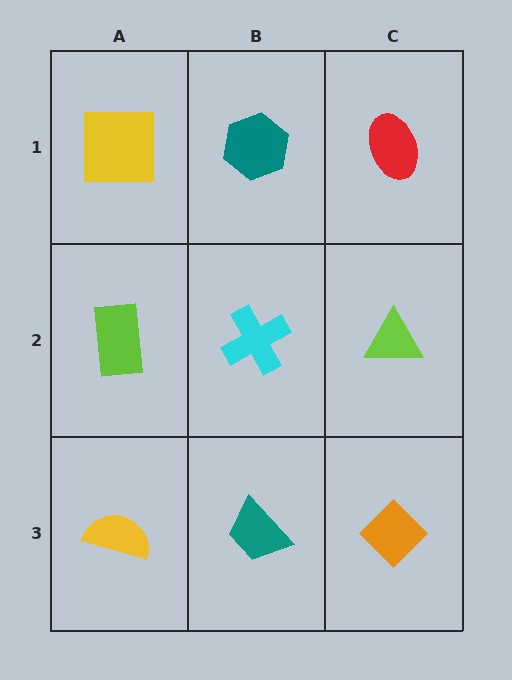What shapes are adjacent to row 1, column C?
A lime triangle (row 2, column C), a teal hexagon (row 1, column B).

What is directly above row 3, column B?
A cyan cross.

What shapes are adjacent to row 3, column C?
A lime triangle (row 2, column C), a teal trapezoid (row 3, column B).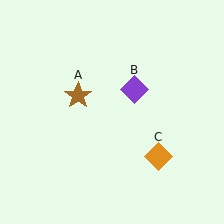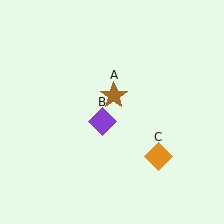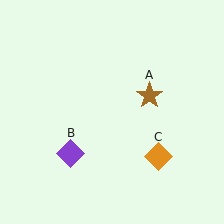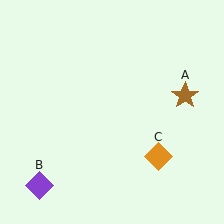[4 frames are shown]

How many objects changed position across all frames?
2 objects changed position: brown star (object A), purple diamond (object B).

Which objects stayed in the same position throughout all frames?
Orange diamond (object C) remained stationary.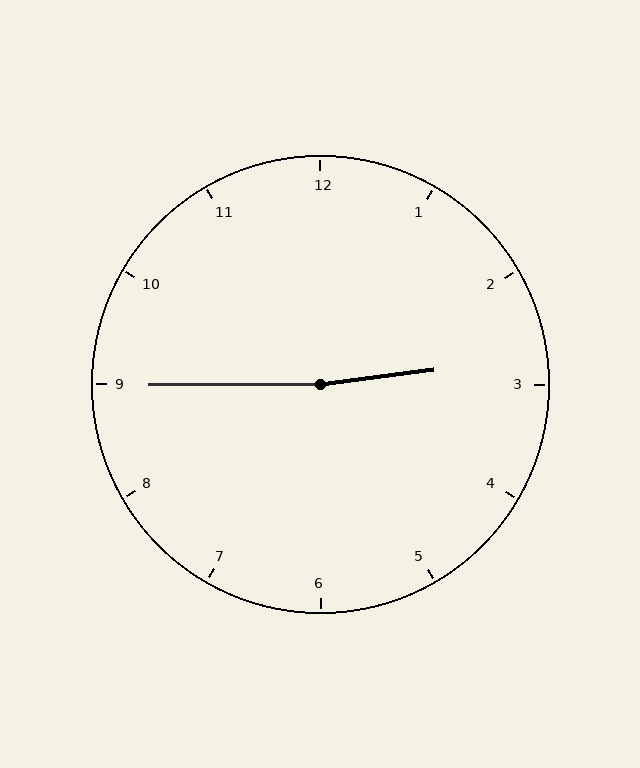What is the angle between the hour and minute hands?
Approximately 172 degrees.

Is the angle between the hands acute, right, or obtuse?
It is obtuse.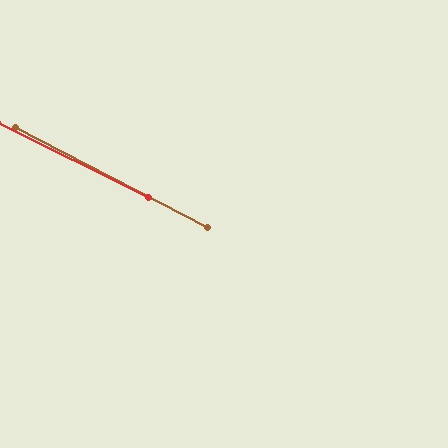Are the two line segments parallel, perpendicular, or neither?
Parallel — their directions differ by only 1.4°.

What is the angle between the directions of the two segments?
Approximately 1 degree.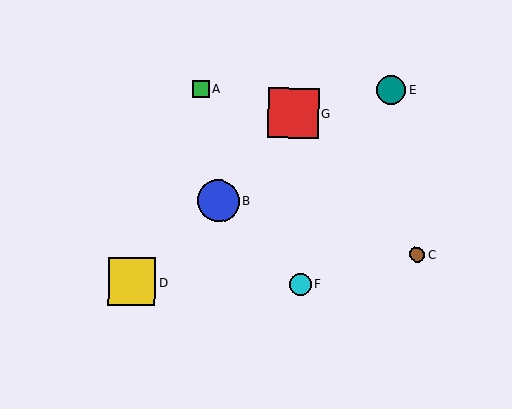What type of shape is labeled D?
Shape D is a yellow square.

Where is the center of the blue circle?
The center of the blue circle is at (218, 201).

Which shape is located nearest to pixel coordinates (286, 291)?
The cyan circle (labeled F) at (300, 284) is nearest to that location.